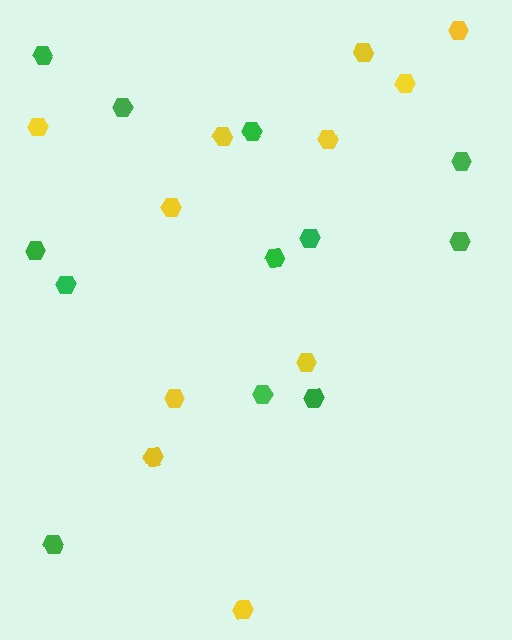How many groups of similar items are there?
There are 2 groups: one group of yellow hexagons (11) and one group of green hexagons (12).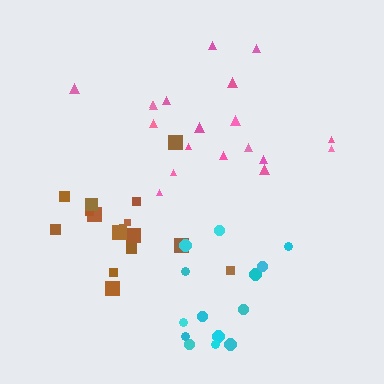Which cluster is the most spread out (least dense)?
Pink.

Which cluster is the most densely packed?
Brown.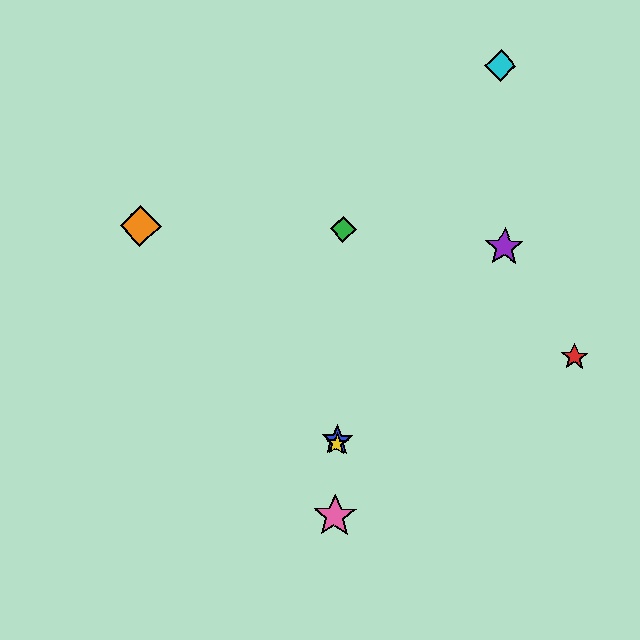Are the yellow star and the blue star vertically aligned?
Yes, both are at x≈337.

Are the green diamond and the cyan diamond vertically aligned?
No, the green diamond is at x≈343 and the cyan diamond is at x≈500.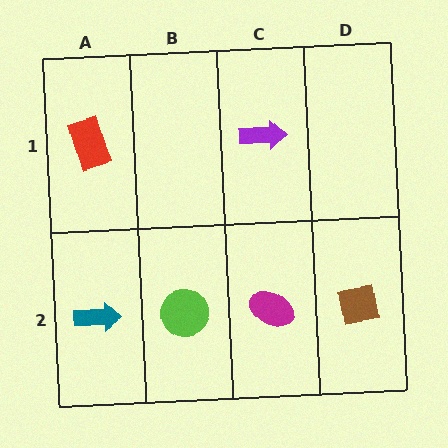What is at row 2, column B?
A lime circle.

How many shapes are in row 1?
2 shapes.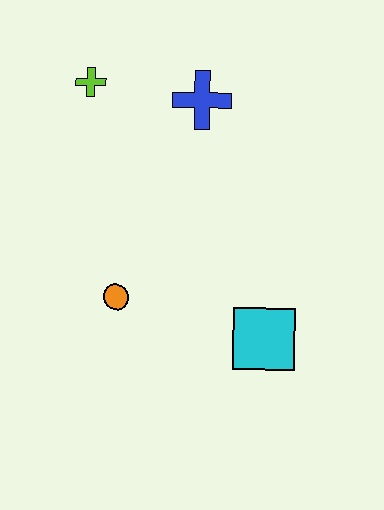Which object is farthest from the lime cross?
The cyan square is farthest from the lime cross.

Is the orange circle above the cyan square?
Yes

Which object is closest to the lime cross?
The blue cross is closest to the lime cross.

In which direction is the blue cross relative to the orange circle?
The blue cross is above the orange circle.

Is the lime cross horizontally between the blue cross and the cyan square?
No